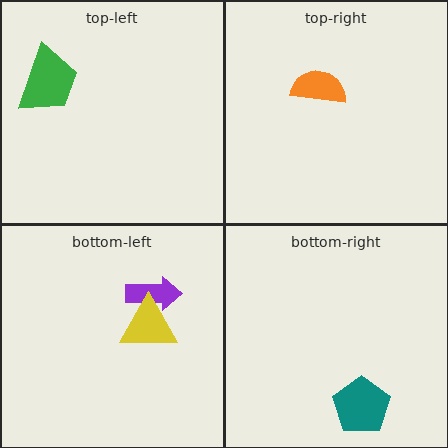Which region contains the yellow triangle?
The bottom-left region.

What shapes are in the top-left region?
The green trapezoid.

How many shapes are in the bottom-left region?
2.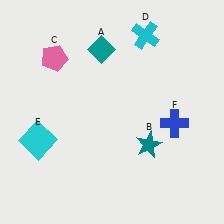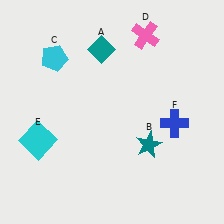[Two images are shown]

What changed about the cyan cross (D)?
In Image 1, D is cyan. In Image 2, it changed to pink.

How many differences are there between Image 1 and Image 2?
There are 2 differences between the two images.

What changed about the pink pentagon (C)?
In Image 1, C is pink. In Image 2, it changed to cyan.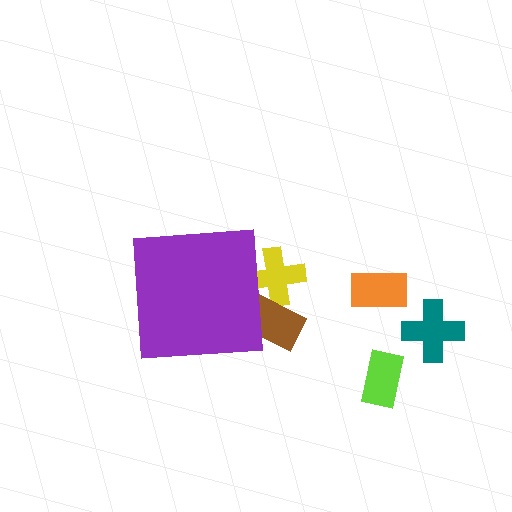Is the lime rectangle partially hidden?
No, the lime rectangle is fully visible.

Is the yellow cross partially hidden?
Yes, the yellow cross is partially hidden behind the purple square.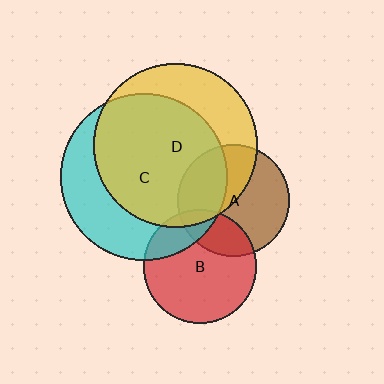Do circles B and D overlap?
Yes.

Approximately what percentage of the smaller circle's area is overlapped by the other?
Approximately 5%.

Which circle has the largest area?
Circle C (cyan).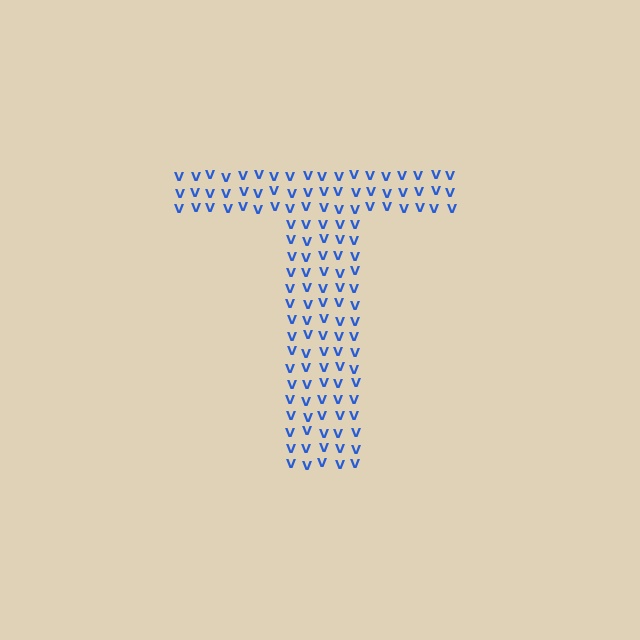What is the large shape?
The large shape is the letter T.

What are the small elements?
The small elements are letter V's.